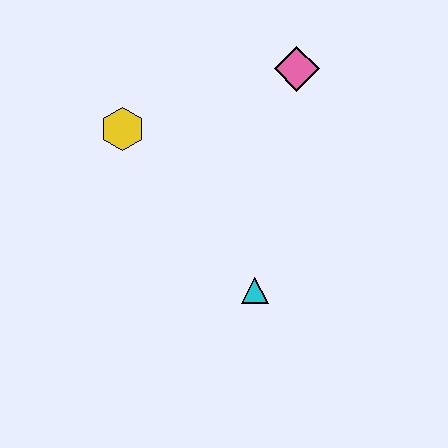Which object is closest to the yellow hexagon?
The pink diamond is closest to the yellow hexagon.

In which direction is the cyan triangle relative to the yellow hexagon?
The cyan triangle is below the yellow hexagon.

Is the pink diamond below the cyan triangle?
No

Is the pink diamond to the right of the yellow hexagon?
Yes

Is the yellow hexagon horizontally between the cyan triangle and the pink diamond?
No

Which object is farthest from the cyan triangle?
The pink diamond is farthest from the cyan triangle.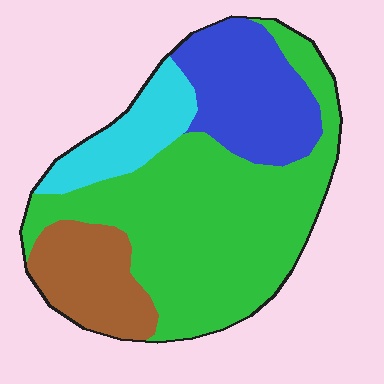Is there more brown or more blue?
Blue.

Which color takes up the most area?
Green, at roughly 50%.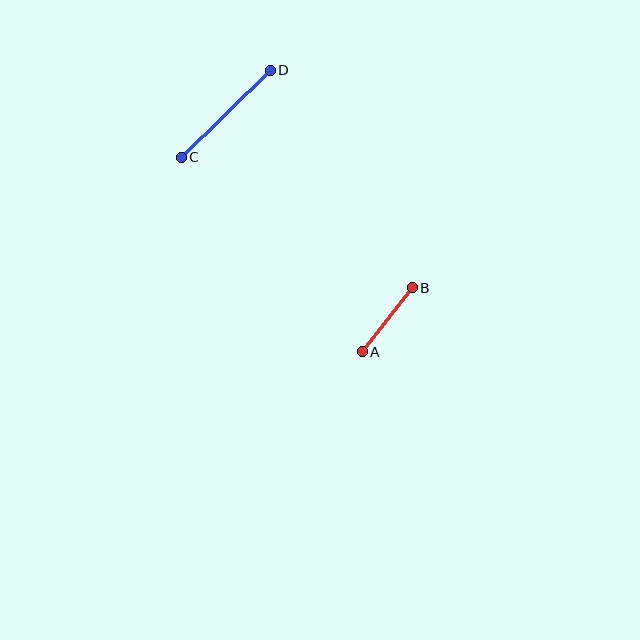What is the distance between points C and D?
The distance is approximately 124 pixels.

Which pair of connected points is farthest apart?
Points C and D are farthest apart.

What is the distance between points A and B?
The distance is approximately 81 pixels.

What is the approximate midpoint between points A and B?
The midpoint is at approximately (387, 320) pixels.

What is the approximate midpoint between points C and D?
The midpoint is at approximately (226, 114) pixels.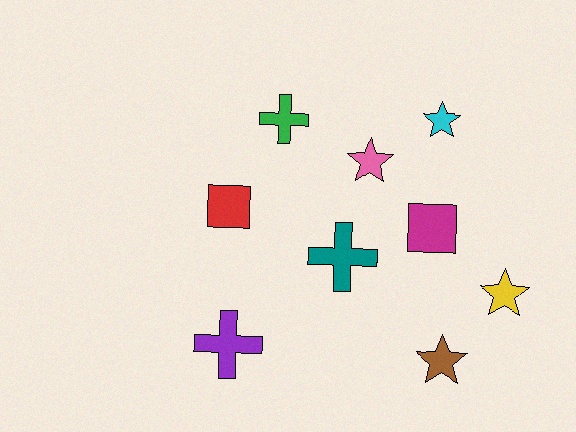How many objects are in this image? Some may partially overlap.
There are 9 objects.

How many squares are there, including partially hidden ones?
There are 2 squares.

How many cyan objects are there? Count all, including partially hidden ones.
There is 1 cyan object.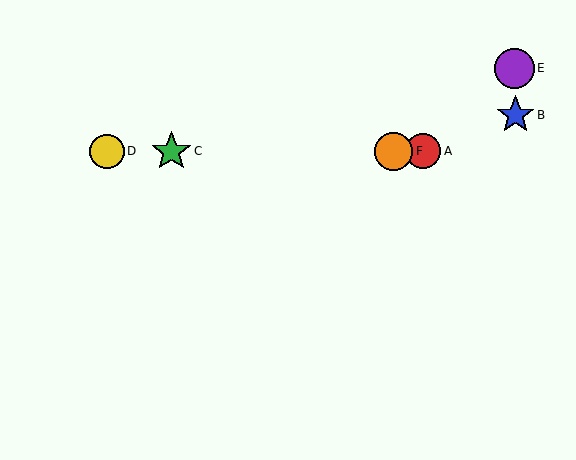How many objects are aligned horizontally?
4 objects (A, C, D, F) are aligned horizontally.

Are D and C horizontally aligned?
Yes, both are at y≈151.